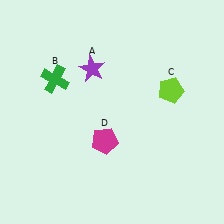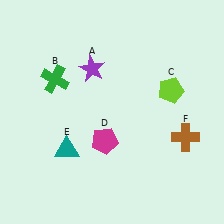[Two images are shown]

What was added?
A teal triangle (E), a brown cross (F) were added in Image 2.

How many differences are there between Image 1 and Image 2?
There are 2 differences between the two images.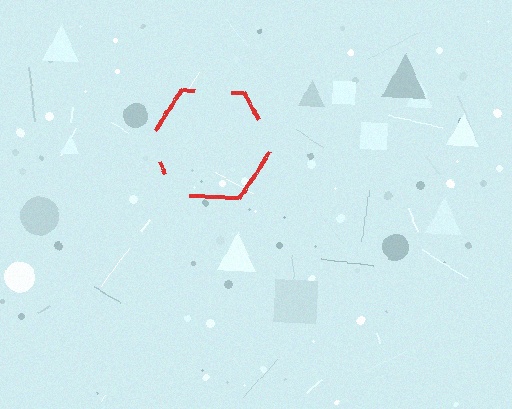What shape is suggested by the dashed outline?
The dashed outline suggests a hexagon.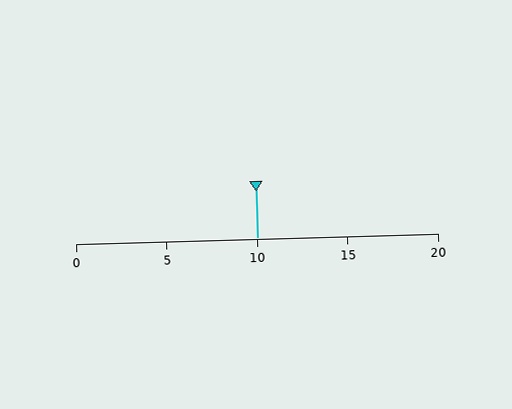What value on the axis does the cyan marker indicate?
The marker indicates approximately 10.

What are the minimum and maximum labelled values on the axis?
The axis runs from 0 to 20.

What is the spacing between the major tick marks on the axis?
The major ticks are spaced 5 apart.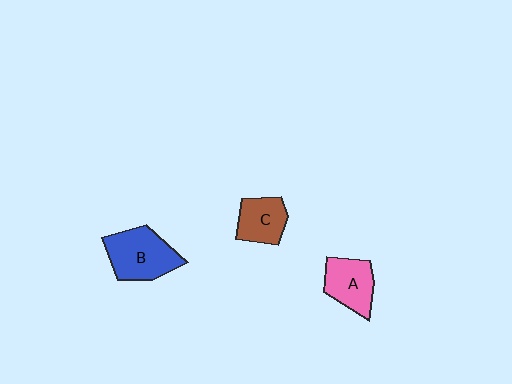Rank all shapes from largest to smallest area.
From largest to smallest: B (blue), A (pink), C (brown).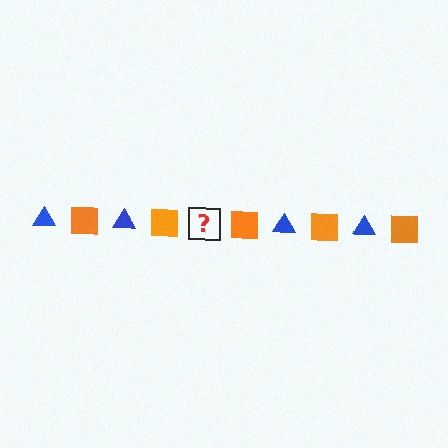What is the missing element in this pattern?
The missing element is a blue triangle.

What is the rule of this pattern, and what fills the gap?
The rule is that the pattern alternates between blue triangle and orange square. The gap should be filled with a blue triangle.